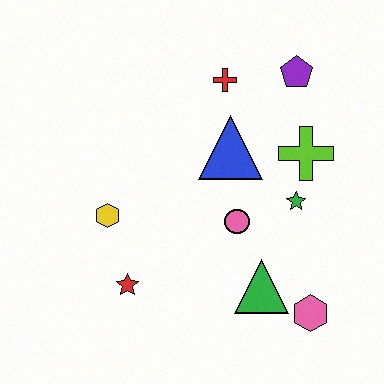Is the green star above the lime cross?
No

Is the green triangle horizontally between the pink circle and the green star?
Yes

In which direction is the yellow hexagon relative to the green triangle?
The yellow hexagon is to the left of the green triangle.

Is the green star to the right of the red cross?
Yes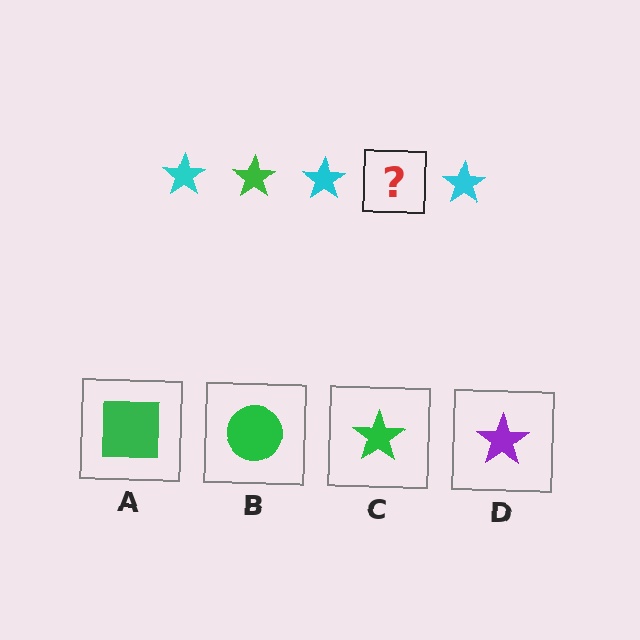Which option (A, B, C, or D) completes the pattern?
C.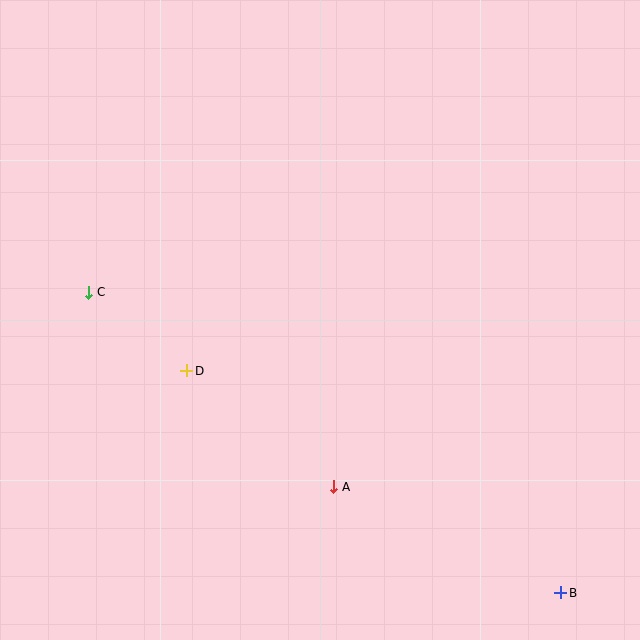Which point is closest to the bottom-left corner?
Point D is closest to the bottom-left corner.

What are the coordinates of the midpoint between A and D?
The midpoint between A and D is at (260, 429).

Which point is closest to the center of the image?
Point D at (187, 371) is closest to the center.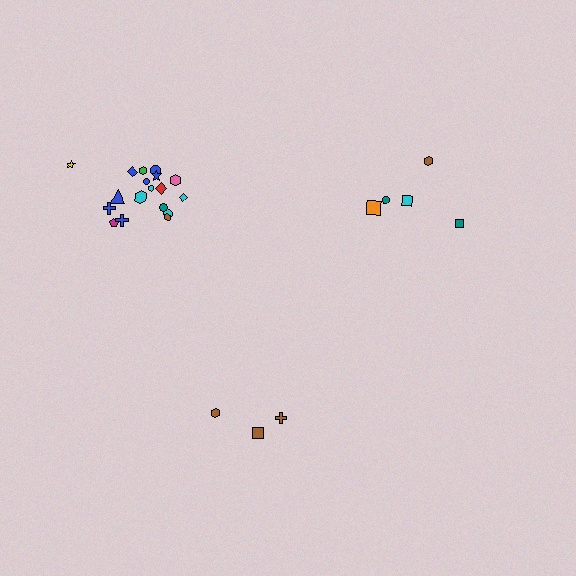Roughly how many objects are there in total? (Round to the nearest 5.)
Roughly 25 objects in total.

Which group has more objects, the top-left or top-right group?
The top-left group.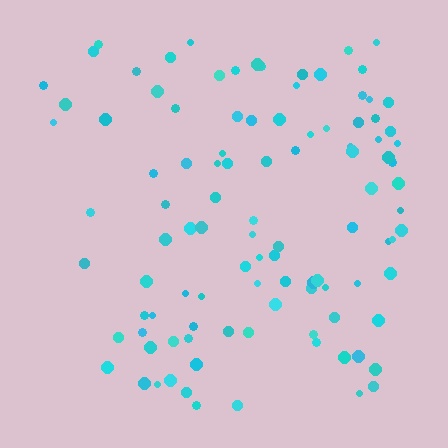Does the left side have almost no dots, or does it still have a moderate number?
Still a moderate number, just noticeably fewer than the right.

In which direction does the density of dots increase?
From left to right, with the right side densest.